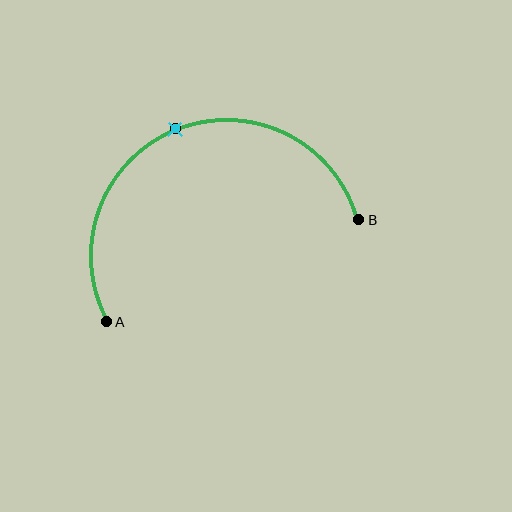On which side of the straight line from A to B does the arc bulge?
The arc bulges above the straight line connecting A and B.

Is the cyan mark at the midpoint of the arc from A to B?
Yes. The cyan mark lies on the arc at equal arc-length from both A and B — it is the arc midpoint.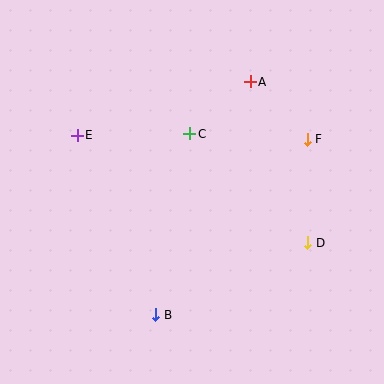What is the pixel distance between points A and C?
The distance between A and C is 80 pixels.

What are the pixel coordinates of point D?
Point D is at (308, 243).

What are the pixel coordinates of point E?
Point E is at (77, 135).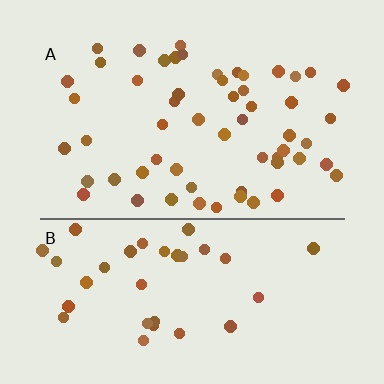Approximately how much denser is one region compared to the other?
Approximately 1.6× — region A over region B.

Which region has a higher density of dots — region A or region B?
A (the top).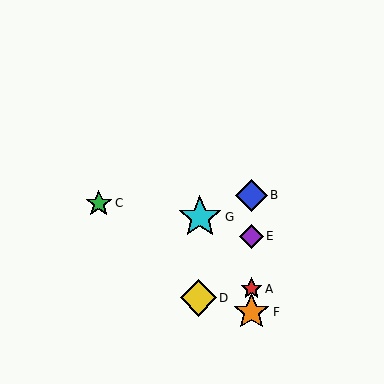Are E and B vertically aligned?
Yes, both are at x≈252.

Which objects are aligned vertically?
Objects A, B, E, F are aligned vertically.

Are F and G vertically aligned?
No, F is at x≈252 and G is at x≈200.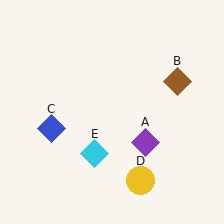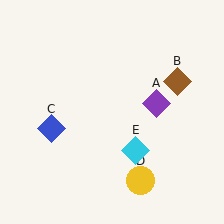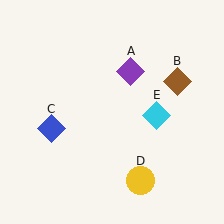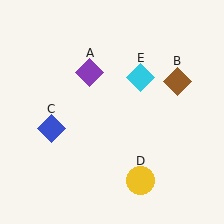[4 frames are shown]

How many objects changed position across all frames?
2 objects changed position: purple diamond (object A), cyan diamond (object E).